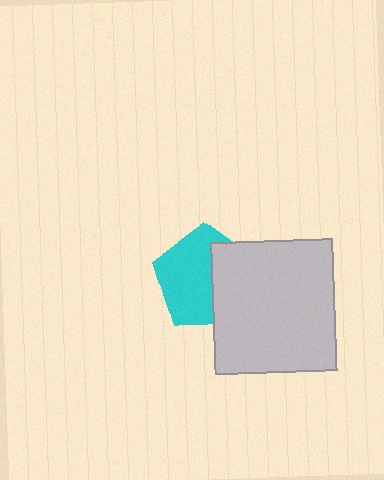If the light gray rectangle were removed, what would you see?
You would see the complete cyan pentagon.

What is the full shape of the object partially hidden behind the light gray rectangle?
The partially hidden object is a cyan pentagon.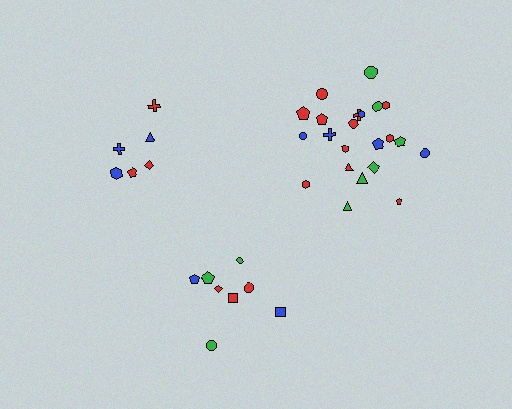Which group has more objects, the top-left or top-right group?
The top-right group.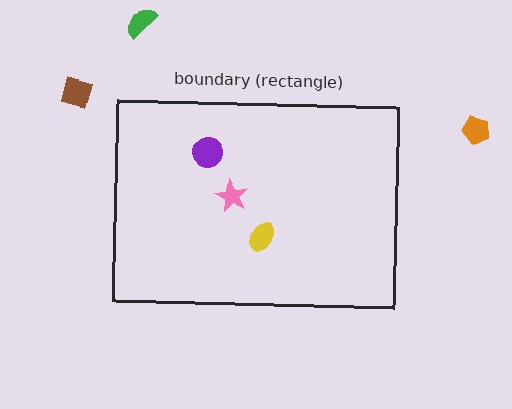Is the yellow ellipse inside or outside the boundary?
Inside.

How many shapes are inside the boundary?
3 inside, 3 outside.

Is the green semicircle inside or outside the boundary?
Outside.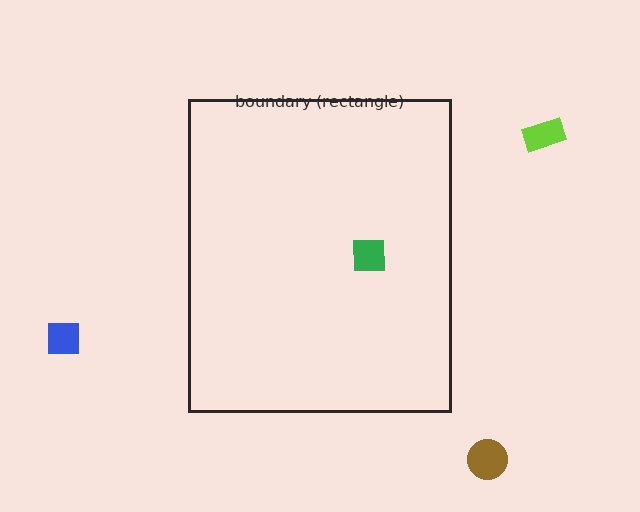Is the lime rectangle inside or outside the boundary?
Outside.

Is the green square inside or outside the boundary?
Inside.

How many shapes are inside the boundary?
1 inside, 3 outside.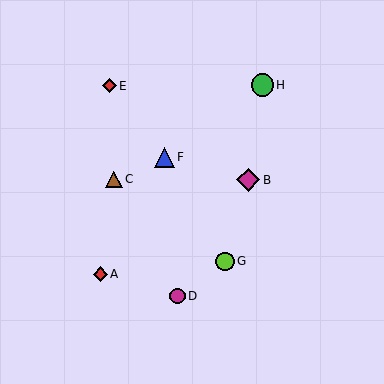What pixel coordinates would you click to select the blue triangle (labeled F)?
Click at (165, 157) to select the blue triangle F.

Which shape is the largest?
The magenta diamond (labeled B) is the largest.